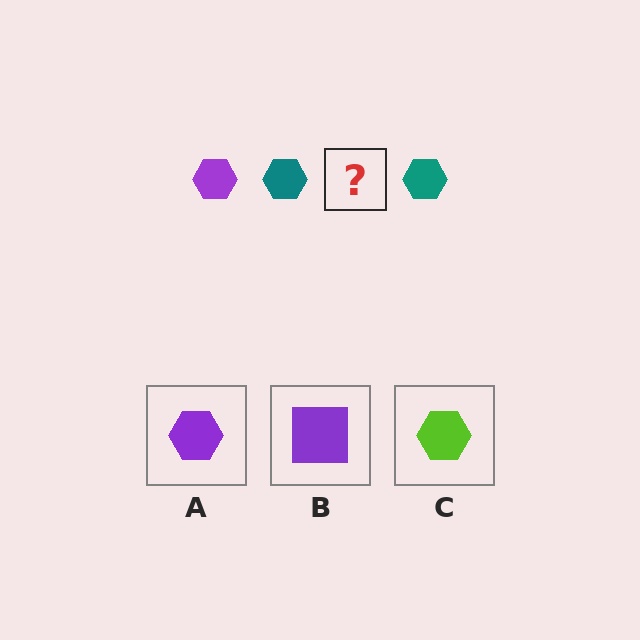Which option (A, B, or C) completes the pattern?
A.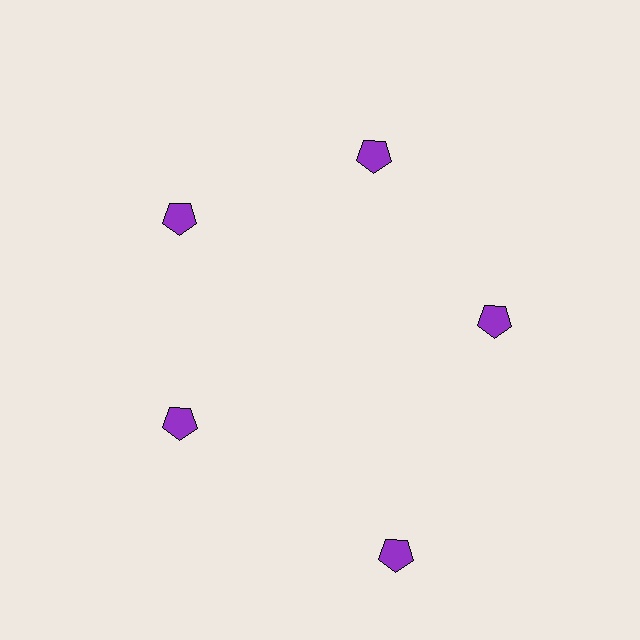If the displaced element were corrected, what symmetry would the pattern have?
It would have 5-fold rotational symmetry — the pattern would map onto itself every 72 degrees.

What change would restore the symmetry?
The symmetry would be restored by moving it inward, back onto the ring so that all 5 pentagons sit at equal angles and equal distance from the center.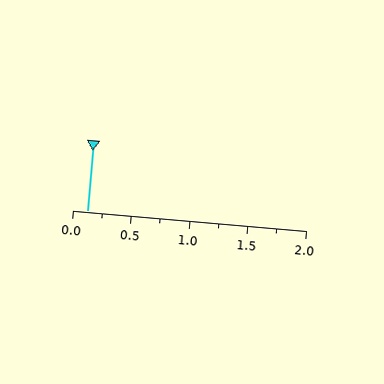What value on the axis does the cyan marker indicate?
The marker indicates approximately 0.12.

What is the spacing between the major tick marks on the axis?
The major ticks are spaced 0.5 apart.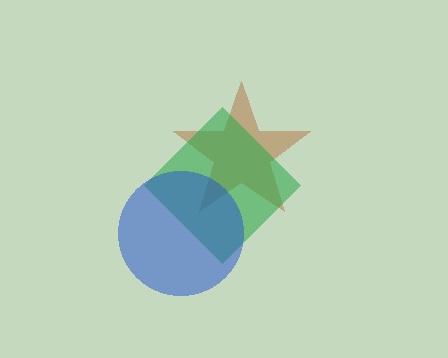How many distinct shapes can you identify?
There are 3 distinct shapes: a brown star, a green diamond, a blue circle.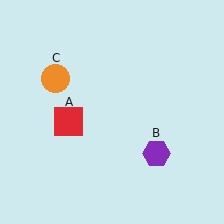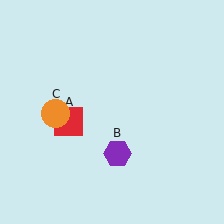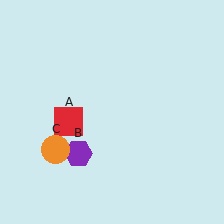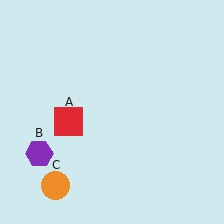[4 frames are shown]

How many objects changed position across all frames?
2 objects changed position: purple hexagon (object B), orange circle (object C).